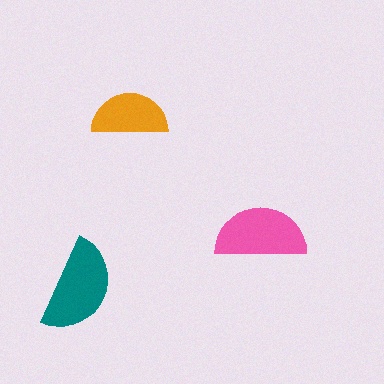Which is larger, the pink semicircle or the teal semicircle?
The teal one.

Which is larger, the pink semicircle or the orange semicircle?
The pink one.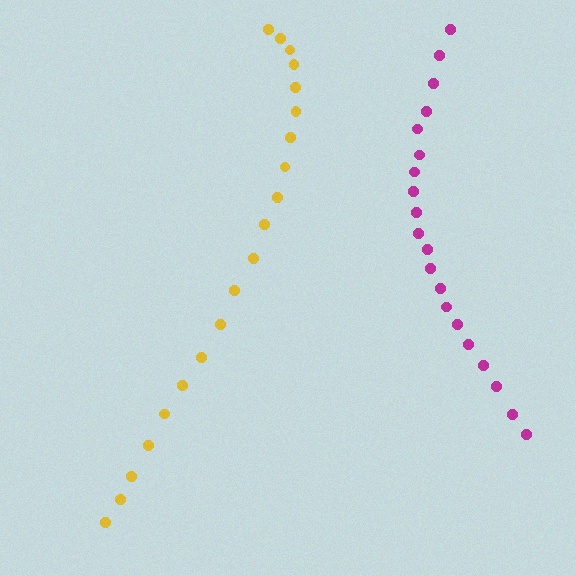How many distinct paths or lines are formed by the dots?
There are 2 distinct paths.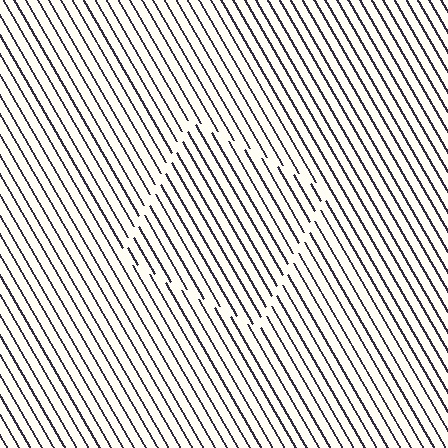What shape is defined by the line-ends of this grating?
An illusory square. The interior of the shape contains the same grating, shifted by half a period — the contour is defined by the phase discontinuity where line-ends from the inner and outer gratings abut.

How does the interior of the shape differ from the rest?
The interior of the shape contains the same grating, shifted by half a period — the contour is defined by the phase discontinuity where line-ends from the inner and outer gratings abut.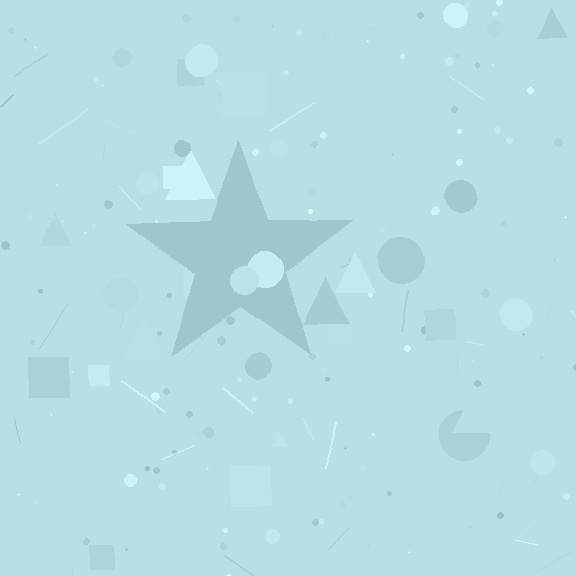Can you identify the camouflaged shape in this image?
The camouflaged shape is a star.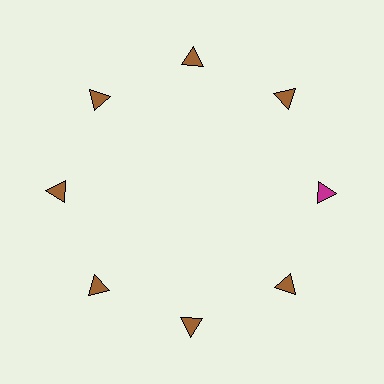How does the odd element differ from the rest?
It has a different color: magenta instead of brown.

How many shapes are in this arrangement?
There are 8 shapes arranged in a ring pattern.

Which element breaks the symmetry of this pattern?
The magenta triangle at roughly the 3 o'clock position breaks the symmetry. All other shapes are brown triangles.